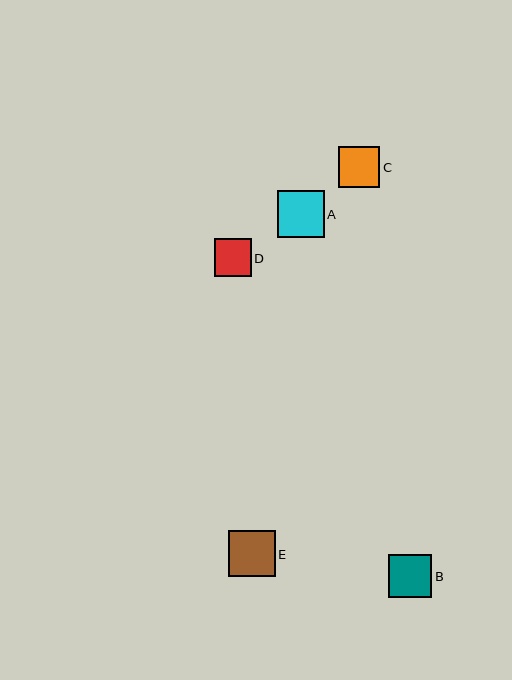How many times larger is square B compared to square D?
Square B is approximately 1.2 times the size of square D.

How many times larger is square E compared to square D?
Square E is approximately 1.2 times the size of square D.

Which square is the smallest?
Square D is the smallest with a size of approximately 37 pixels.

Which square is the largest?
Square A is the largest with a size of approximately 47 pixels.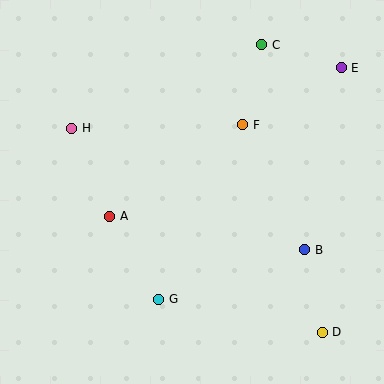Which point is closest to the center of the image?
Point F at (243, 125) is closest to the center.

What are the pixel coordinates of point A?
Point A is at (110, 216).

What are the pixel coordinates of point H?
Point H is at (72, 128).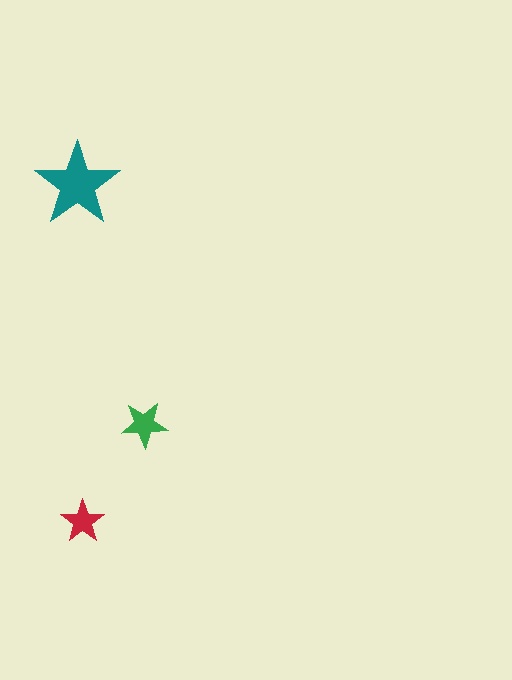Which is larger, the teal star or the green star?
The teal one.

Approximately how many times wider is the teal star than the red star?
About 2 times wider.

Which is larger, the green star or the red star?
The green one.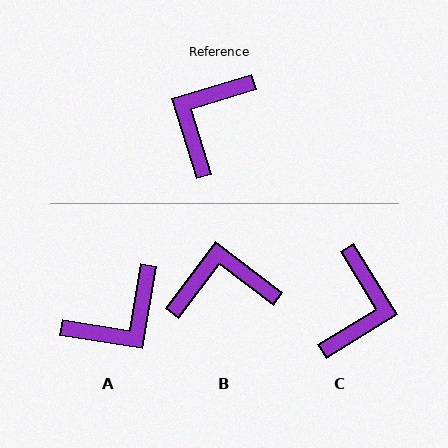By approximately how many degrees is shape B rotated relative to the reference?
Approximately 54 degrees clockwise.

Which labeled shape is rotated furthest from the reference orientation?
C, about 166 degrees away.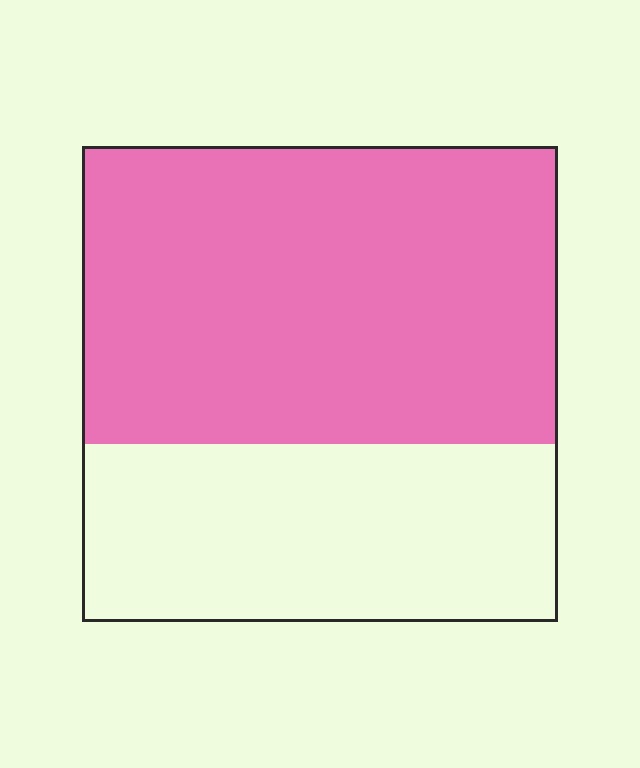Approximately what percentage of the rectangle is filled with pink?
Approximately 65%.